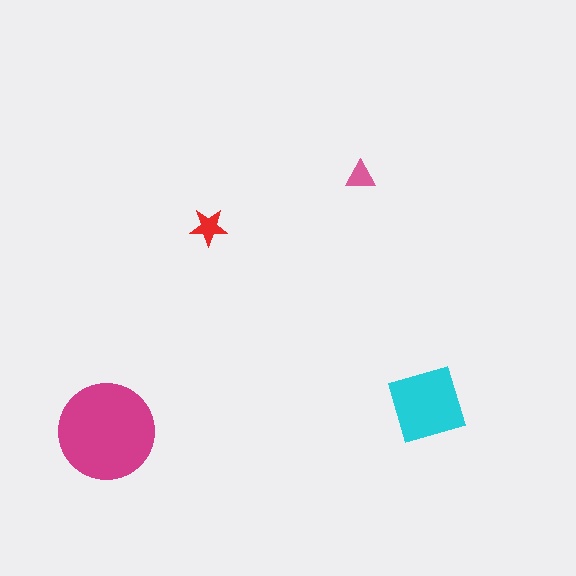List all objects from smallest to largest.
The pink triangle, the red star, the cyan square, the magenta circle.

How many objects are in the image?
There are 4 objects in the image.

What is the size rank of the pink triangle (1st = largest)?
4th.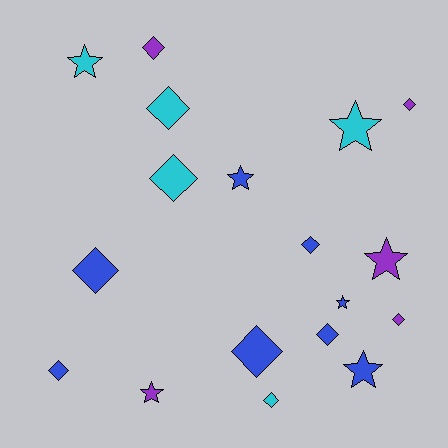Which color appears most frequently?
Blue, with 8 objects.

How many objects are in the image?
There are 18 objects.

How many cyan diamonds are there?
There are 3 cyan diamonds.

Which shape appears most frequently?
Diamond, with 11 objects.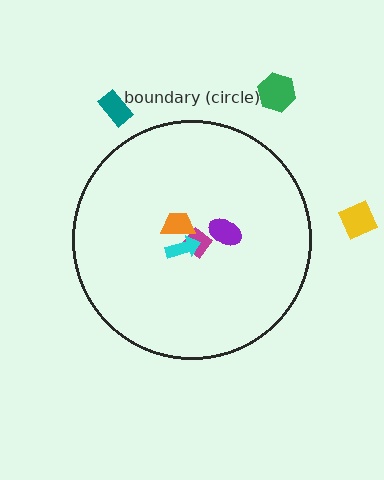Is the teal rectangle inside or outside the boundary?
Outside.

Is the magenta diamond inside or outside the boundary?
Inside.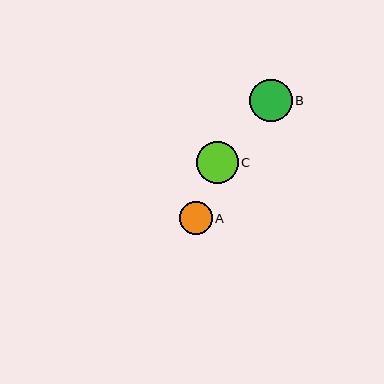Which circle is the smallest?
Circle A is the smallest with a size of approximately 32 pixels.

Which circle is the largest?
Circle B is the largest with a size of approximately 43 pixels.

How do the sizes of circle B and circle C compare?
Circle B and circle C are approximately the same size.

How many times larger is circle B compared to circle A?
Circle B is approximately 1.3 times the size of circle A.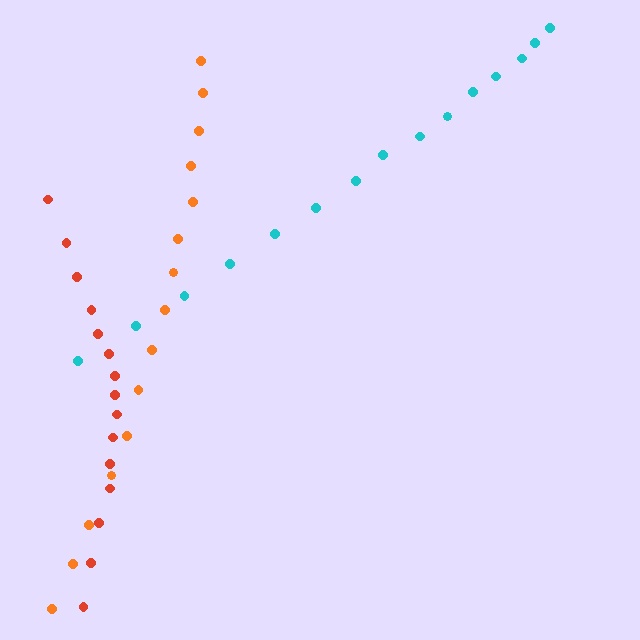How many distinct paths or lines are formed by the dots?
There are 3 distinct paths.